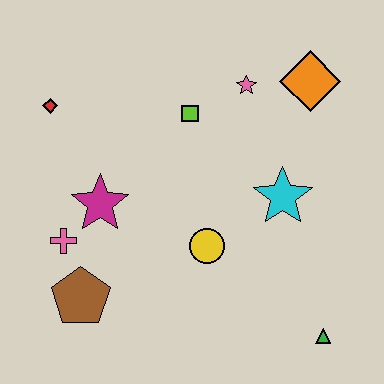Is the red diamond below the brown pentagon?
No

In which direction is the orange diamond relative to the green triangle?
The orange diamond is above the green triangle.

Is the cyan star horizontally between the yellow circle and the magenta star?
No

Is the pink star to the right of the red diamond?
Yes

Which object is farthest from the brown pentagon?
The orange diamond is farthest from the brown pentagon.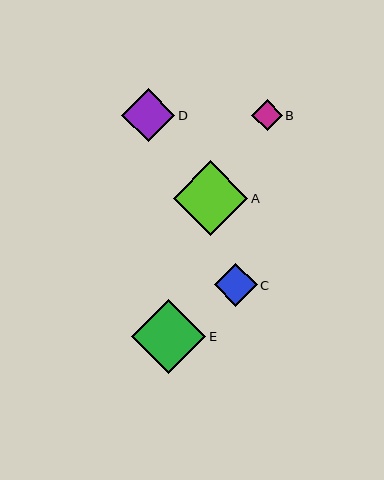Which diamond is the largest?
Diamond A is the largest with a size of approximately 74 pixels.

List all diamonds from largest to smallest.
From largest to smallest: A, E, D, C, B.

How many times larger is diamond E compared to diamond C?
Diamond E is approximately 1.7 times the size of diamond C.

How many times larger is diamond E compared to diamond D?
Diamond E is approximately 1.4 times the size of diamond D.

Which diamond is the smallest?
Diamond B is the smallest with a size of approximately 30 pixels.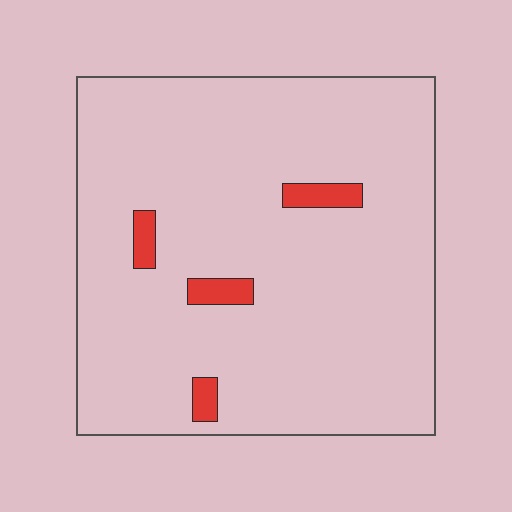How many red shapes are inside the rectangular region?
4.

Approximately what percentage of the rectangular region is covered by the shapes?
Approximately 5%.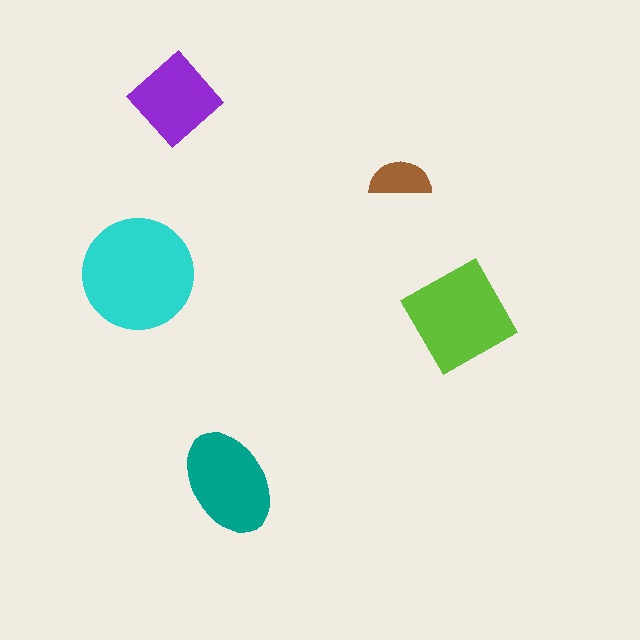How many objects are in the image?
There are 5 objects in the image.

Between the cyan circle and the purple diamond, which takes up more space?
The cyan circle.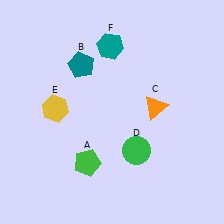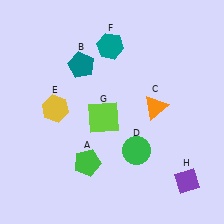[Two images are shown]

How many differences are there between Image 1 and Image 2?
There are 2 differences between the two images.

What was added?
A lime square (G), a purple diamond (H) were added in Image 2.